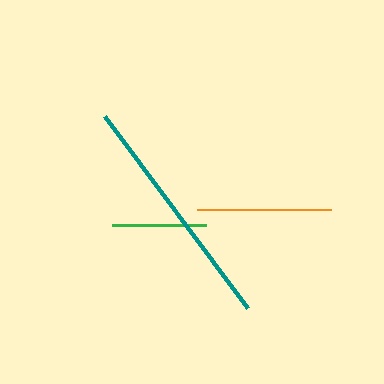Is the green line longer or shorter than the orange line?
The orange line is longer than the green line.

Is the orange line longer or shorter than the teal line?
The teal line is longer than the orange line.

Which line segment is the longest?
The teal line is the longest at approximately 239 pixels.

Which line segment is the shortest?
The green line is the shortest at approximately 94 pixels.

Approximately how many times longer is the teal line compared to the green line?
The teal line is approximately 2.5 times the length of the green line.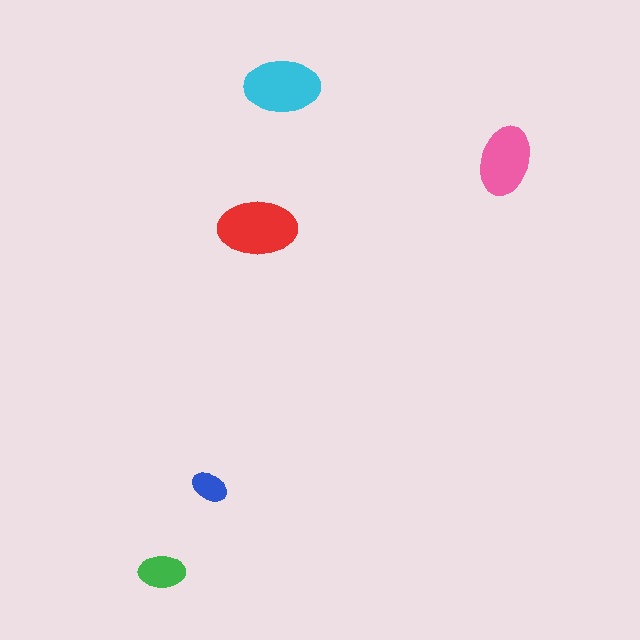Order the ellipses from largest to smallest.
the red one, the cyan one, the pink one, the green one, the blue one.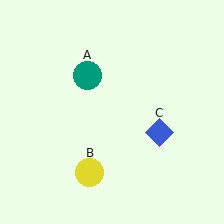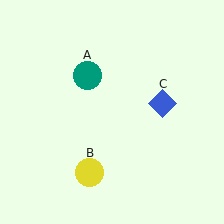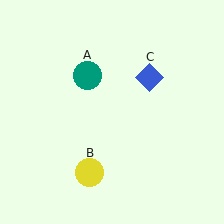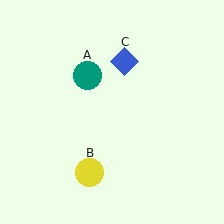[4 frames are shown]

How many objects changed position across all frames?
1 object changed position: blue diamond (object C).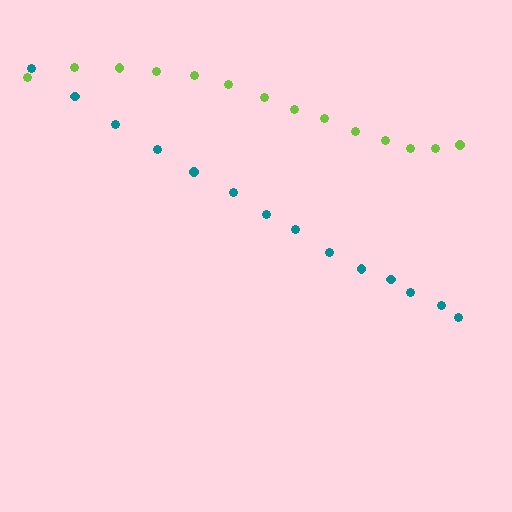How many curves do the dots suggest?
There are 2 distinct paths.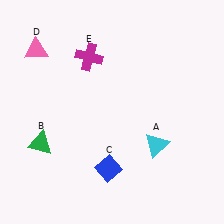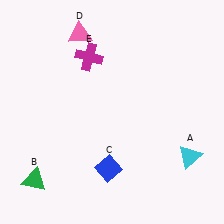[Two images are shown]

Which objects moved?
The objects that moved are: the cyan triangle (A), the green triangle (B), the pink triangle (D).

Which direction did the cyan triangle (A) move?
The cyan triangle (A) moved right.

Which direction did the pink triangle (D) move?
The pink triangle (D) moved right.